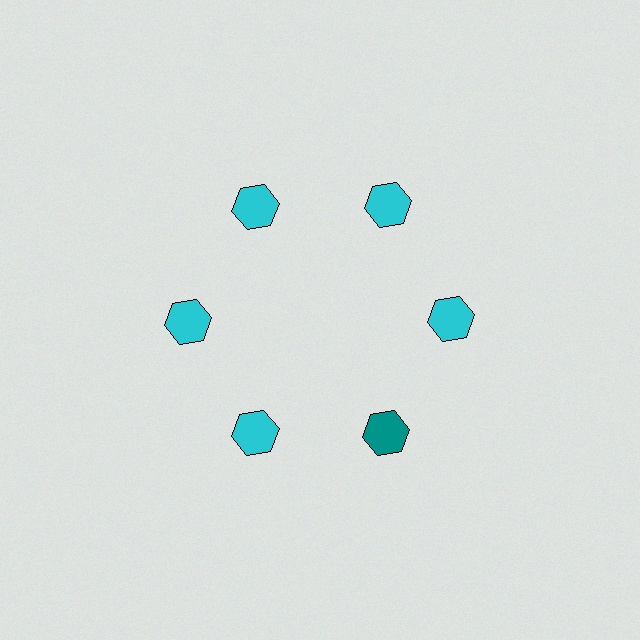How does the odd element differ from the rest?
It has a different color: teal instead of cyan.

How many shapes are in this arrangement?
There are 6 shapes arranged in a ring pattern.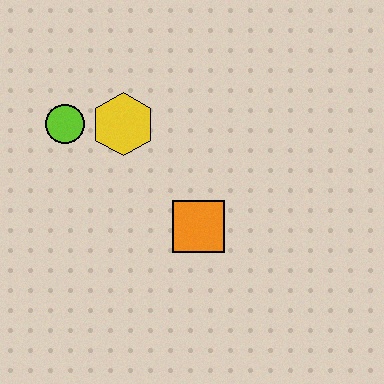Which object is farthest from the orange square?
The lime circle is farthest from the orange square.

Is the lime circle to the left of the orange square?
Yes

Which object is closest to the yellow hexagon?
The lime circle is closest to the yellow hexagon.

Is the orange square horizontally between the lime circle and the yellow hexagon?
No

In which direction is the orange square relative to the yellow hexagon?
The orange square is below the yellow hexagon.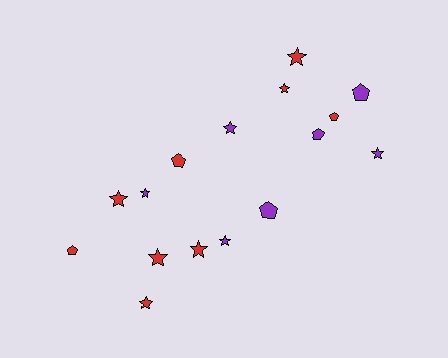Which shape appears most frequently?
Star, with 10 objects.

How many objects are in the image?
There are 16 objects.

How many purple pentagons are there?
There are 3 purple pentagons.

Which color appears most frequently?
Red, with 9 objects.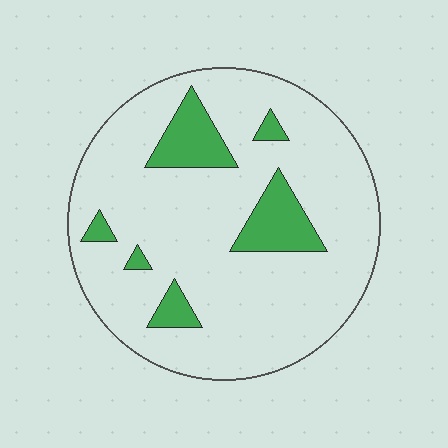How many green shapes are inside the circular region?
6.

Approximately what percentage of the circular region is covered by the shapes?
Approximately 15%.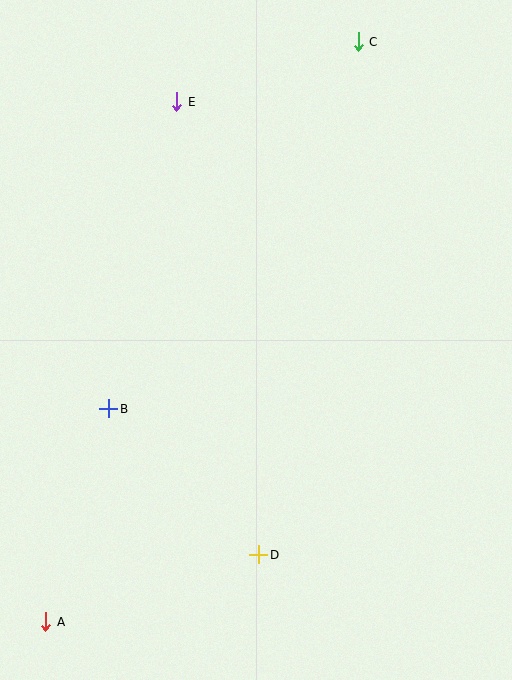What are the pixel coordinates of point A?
Point A is at (46, 622).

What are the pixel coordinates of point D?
Point D is at (259, 555).